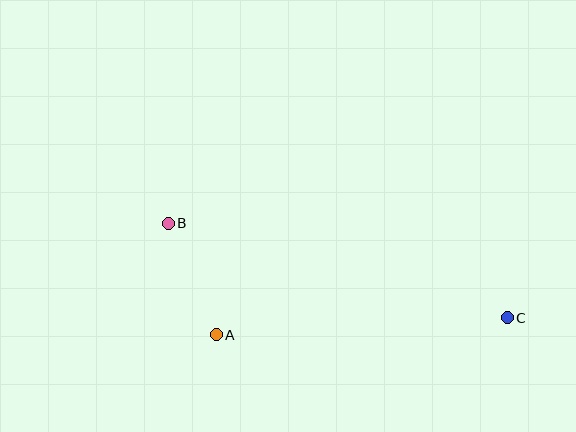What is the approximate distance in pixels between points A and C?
The distance between A and C is approximately 292 pixels.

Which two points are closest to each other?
Points A and B are closest to each other.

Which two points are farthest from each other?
Points B and C are farthest from each other.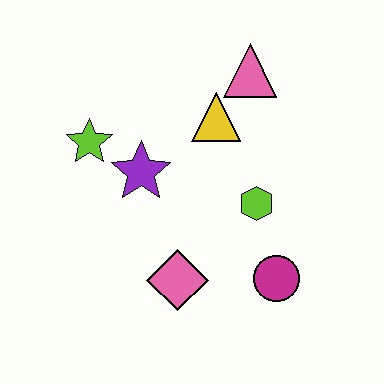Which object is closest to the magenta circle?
The lime hexagon is closest to the magenta circle.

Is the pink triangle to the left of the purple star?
No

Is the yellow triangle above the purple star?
Yes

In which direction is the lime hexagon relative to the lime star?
The lime hexagon is to the right of the lime star.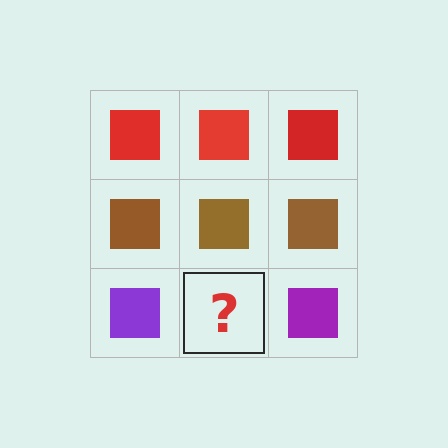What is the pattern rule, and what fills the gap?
The rule is that each row has a consistent color. The gap should be filled with a purple square.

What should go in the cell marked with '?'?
The missing cell should contain a purple square.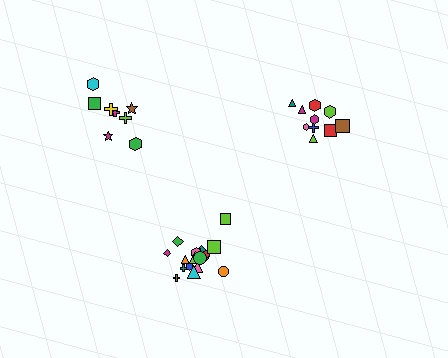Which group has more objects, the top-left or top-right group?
The top-right group.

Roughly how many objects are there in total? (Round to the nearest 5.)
Roughly 35 objects in total.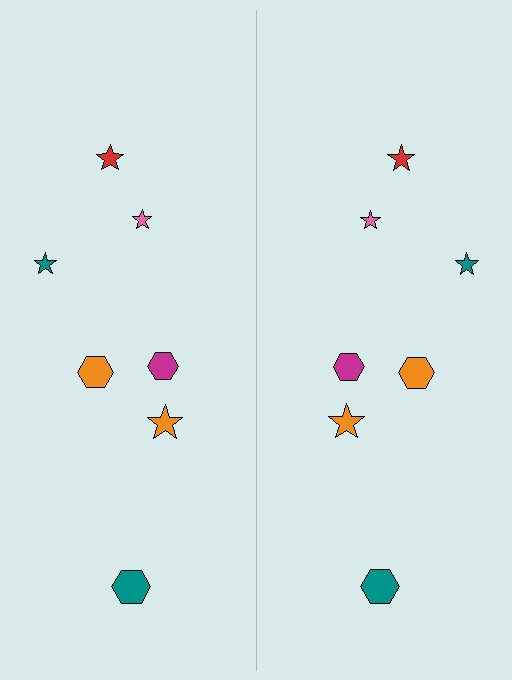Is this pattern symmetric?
Yes, this pattern has bilateral (reflection) symmetry.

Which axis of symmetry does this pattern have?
The pattern has a vertical axis of symmetry running through the center of the image.